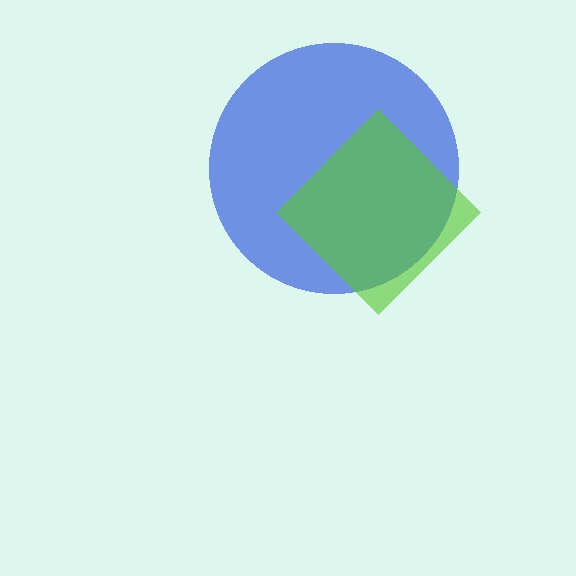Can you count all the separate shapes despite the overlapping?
Yes, there are 2 separate shapes.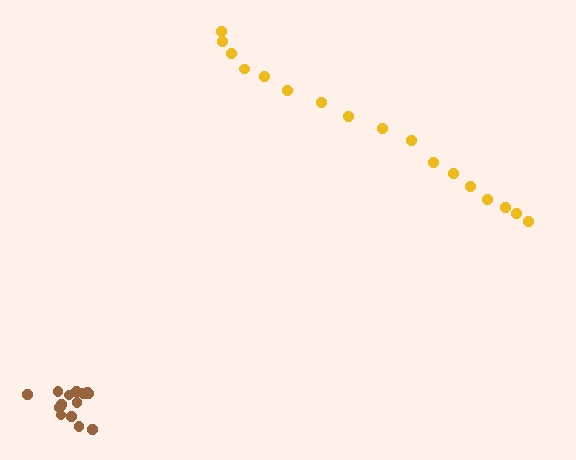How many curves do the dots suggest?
There are 2 distinct paths.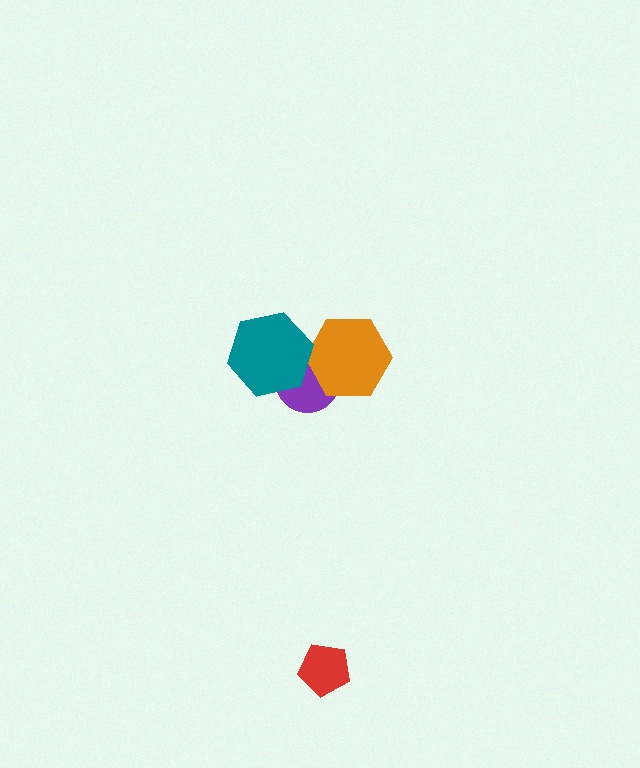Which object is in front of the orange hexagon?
The teal hexagon is in front of the orange hexagon.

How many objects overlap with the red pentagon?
0 objects overlap with the red pentagon.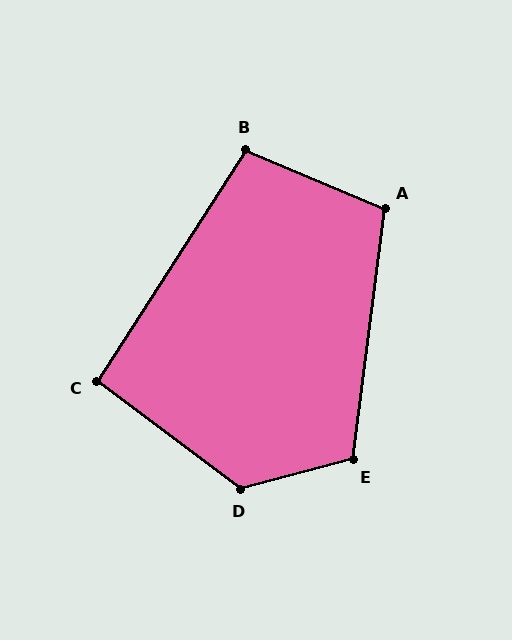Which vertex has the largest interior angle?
D, at approximately 128 degrees.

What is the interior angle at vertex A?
Approximately 106 degrees (obtuse).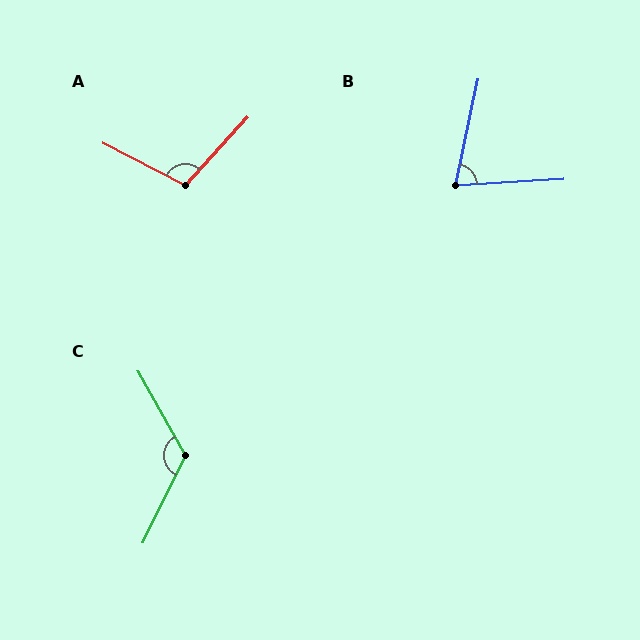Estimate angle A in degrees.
Approximately 105 degrees.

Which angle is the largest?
C, at approximately 125 degrees.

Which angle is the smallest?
B, at approximately 75 degrees.